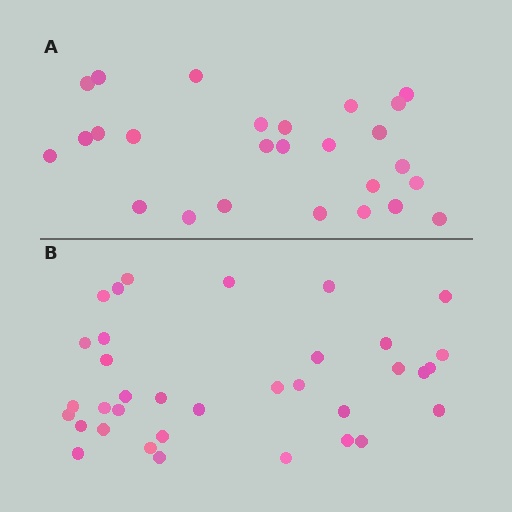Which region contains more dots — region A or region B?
Region B (the bottom region) has more dots.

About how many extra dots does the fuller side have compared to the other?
Region B has roughly 8 or so more dots than region A.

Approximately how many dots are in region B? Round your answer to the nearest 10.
About 40 dots. (The exact count is 35, which rounds to 40.)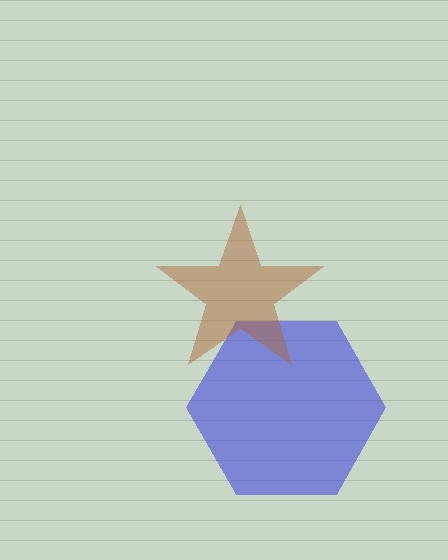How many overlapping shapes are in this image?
There are 2 overlapping shapes in the image.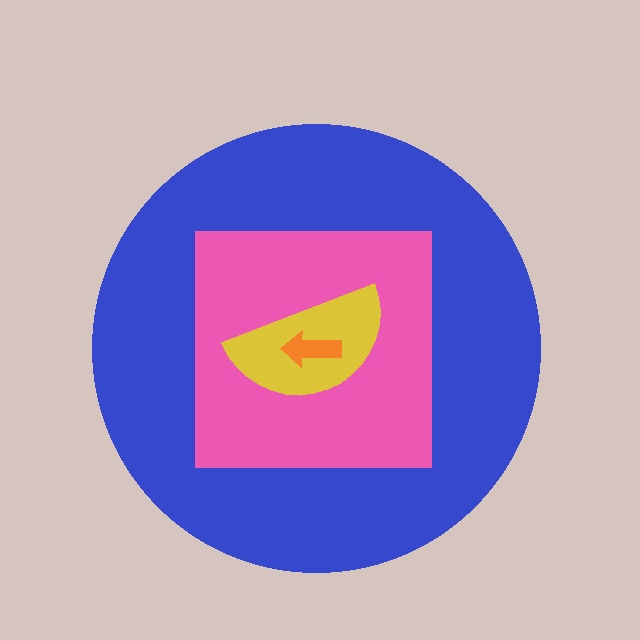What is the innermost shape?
The orange arrow.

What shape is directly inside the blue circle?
The pink square.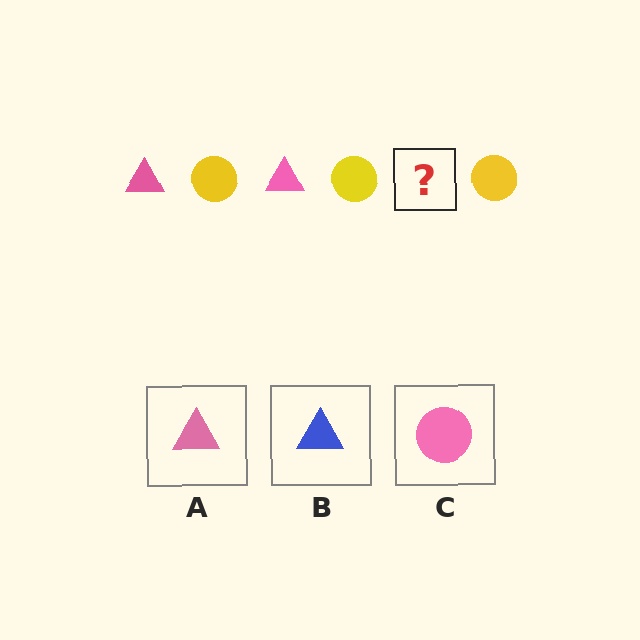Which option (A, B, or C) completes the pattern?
A.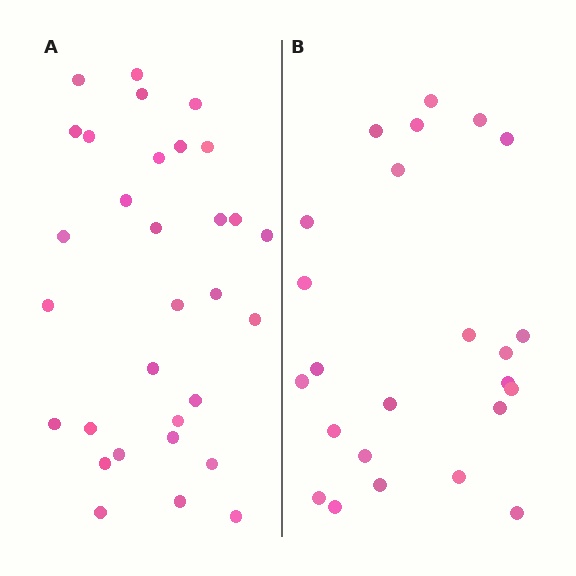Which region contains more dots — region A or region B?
Region A (the left region) has more dots.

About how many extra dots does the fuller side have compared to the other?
Region A has roughly 8 or so more dots than region B.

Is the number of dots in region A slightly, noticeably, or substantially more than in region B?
Region A has noticeably more, but not dramatically so. The ratio is roughly 1.3 to 1.